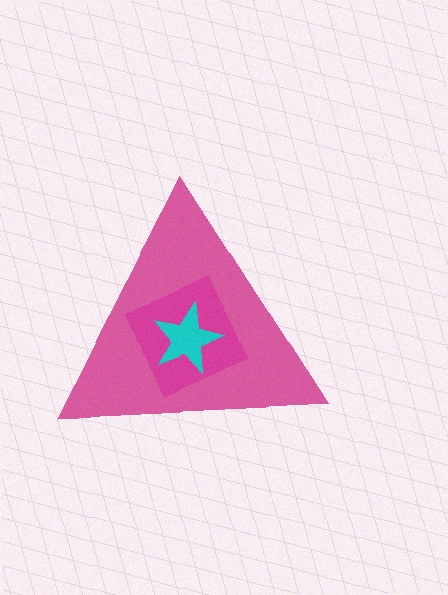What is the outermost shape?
The pink triangle.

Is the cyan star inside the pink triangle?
Yes.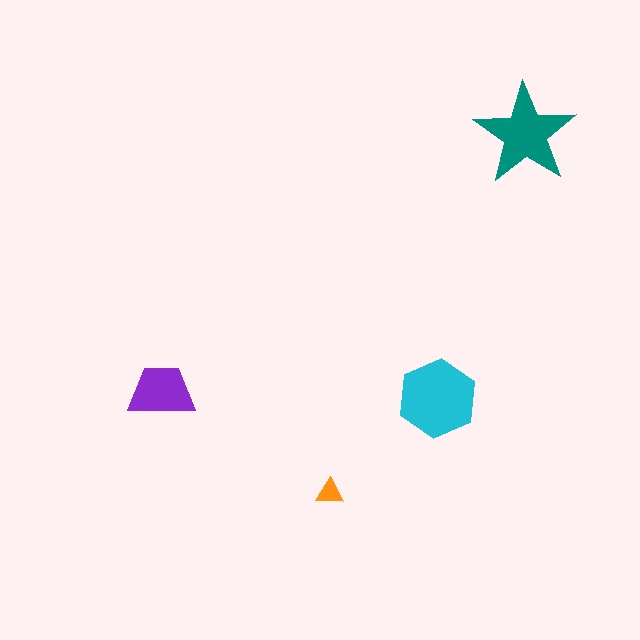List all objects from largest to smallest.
The cyan hexagon, the teal star, the purple trapezoid, the orange triangle.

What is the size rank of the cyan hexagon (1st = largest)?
1st.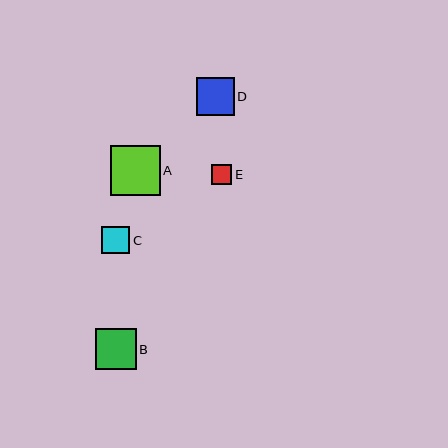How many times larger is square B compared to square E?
Square B is approximately 2.0 times the size of square E.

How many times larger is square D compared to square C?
Square D is approximately 1.4 times the size of square C.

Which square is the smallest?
Square E is the smallest with a size of approximately 20 pixels.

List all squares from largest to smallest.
From largest to smallest: A, B, D, C, E.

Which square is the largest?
Square A is the largest with a size of approximately 50 pixels.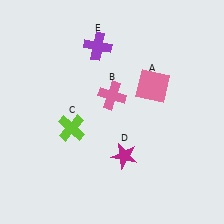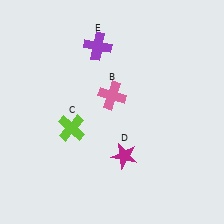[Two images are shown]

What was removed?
The pink square (A) was removed in Image 2.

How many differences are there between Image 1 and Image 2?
There is 1 difference between the two images.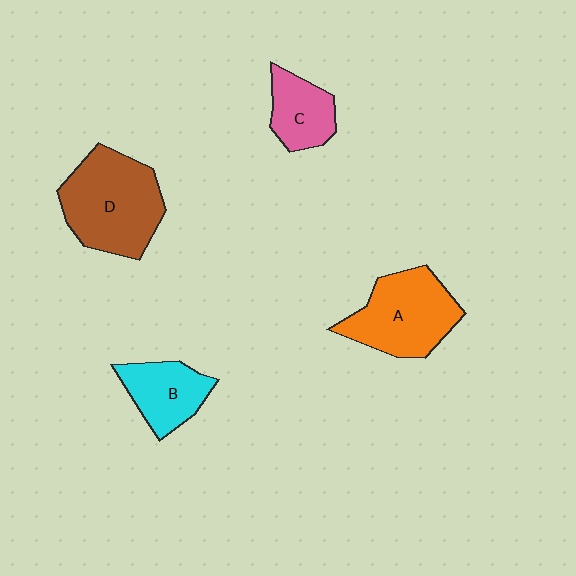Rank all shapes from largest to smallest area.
From largest to smallest: D (brown), A (orange), B (cyan), C (pink).